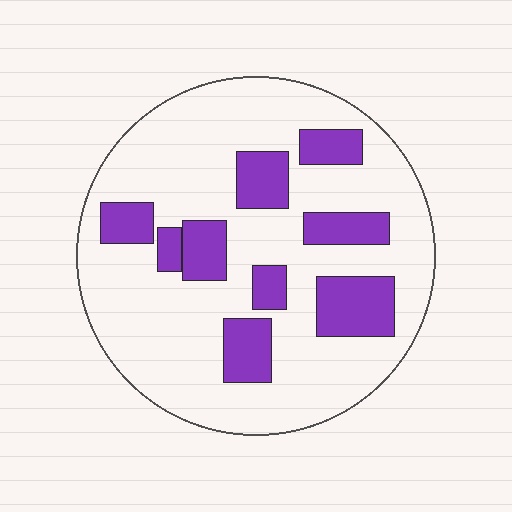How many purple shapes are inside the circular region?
9.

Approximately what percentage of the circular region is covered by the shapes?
Approximately 25%.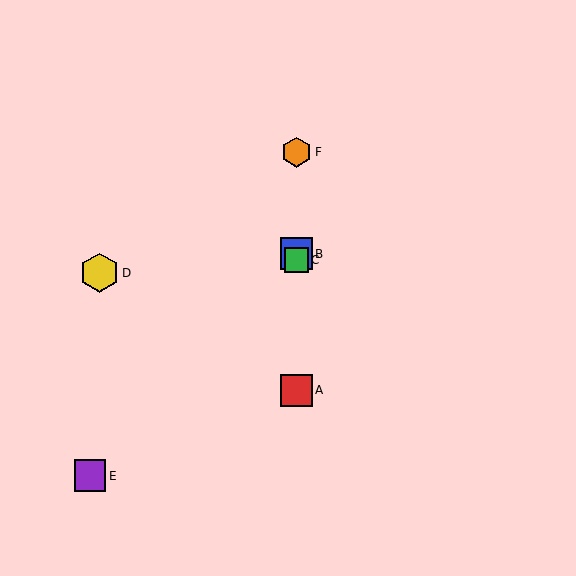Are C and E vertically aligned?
No, C is at x≈296 and E is at x≈90.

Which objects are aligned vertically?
Objects A, B, C, F are aligned vertically.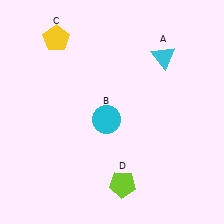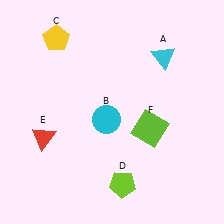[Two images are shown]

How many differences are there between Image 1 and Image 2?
There are 2 differences between the two images.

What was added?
A red triangle (E), a lime square (F) were added in Image 2.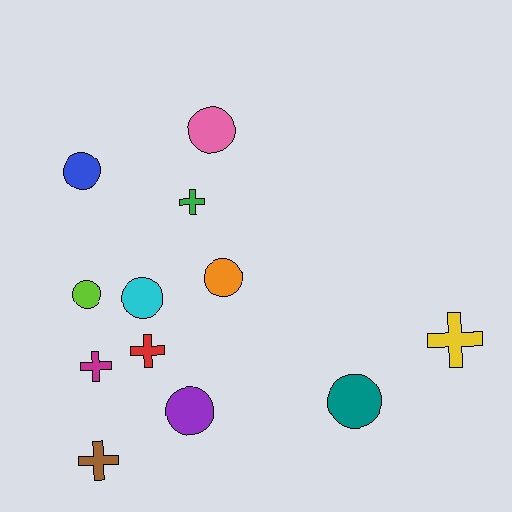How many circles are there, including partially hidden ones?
There are 7 circles.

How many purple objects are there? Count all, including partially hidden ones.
There is 1 purple object.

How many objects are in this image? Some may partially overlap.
There are 12 objects.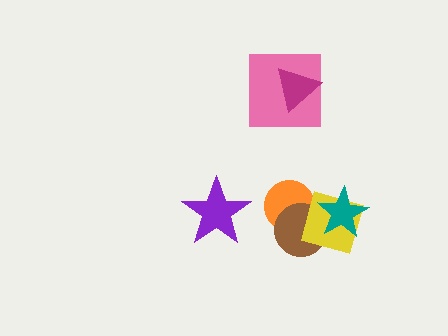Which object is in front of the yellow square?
The teal star is in front of the yellow square.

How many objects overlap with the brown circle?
3 objects overlap with the brown circle.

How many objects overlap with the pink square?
1 object overlaps with the pink square.